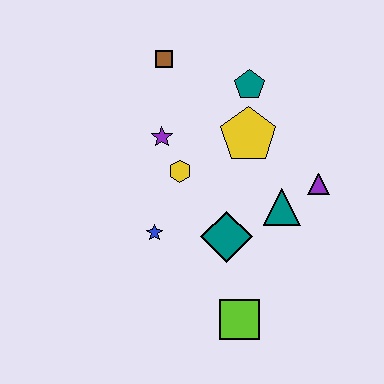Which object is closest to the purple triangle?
The teal triangle is closest to the purple triangle.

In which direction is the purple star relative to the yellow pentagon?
The purple star is to the left of the yellow pentagon.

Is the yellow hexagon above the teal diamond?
Yes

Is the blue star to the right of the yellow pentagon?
No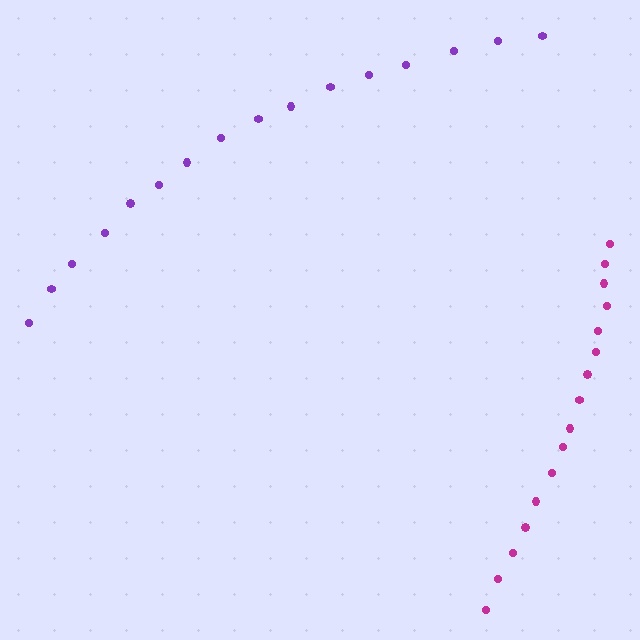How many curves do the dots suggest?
There are 2 distinct paths.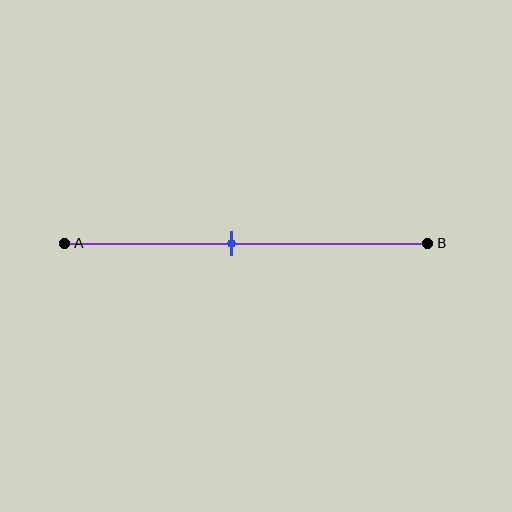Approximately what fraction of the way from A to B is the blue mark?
The blue mark is approximately 45% of the way from A to B.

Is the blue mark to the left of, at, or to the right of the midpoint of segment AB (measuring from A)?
The blue mark is to the left of the midpoint of segment AB.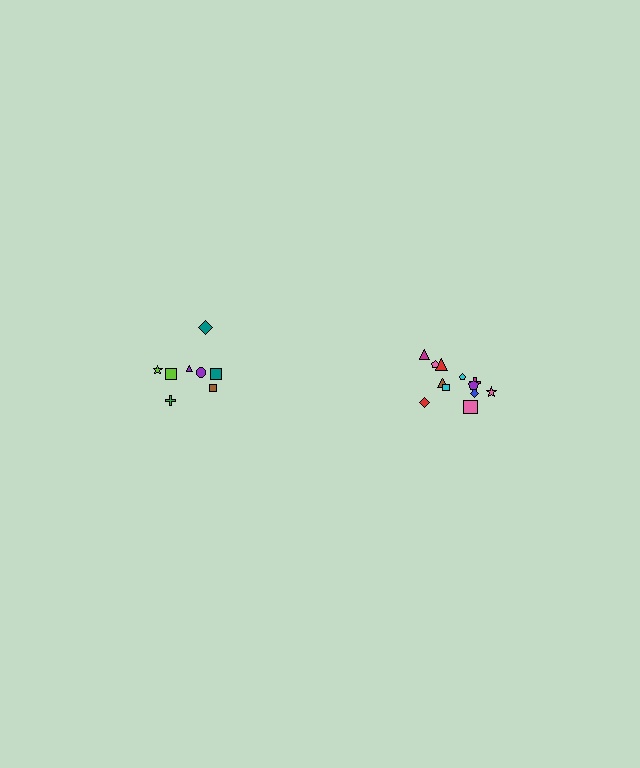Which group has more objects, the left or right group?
The right group.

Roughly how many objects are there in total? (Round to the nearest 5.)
Roughly 20 objects in total.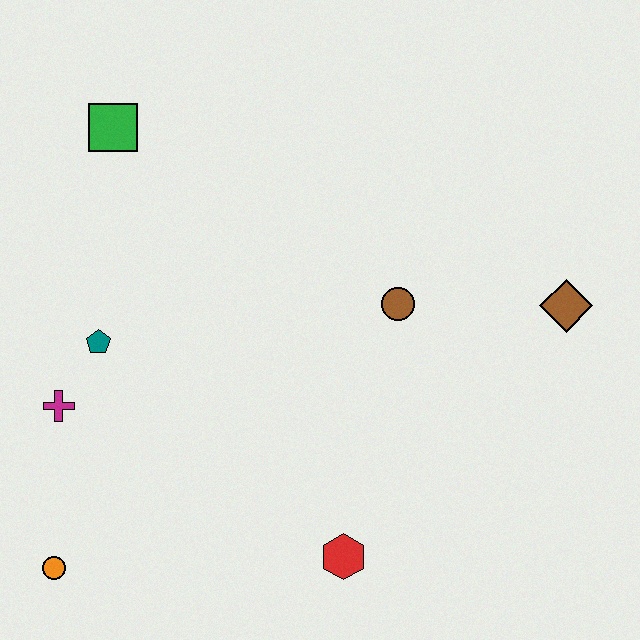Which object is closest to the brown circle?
The brown diamond is closest to the brown circle.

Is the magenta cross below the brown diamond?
Yes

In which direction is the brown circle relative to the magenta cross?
The brown circle is to the right of the magenta cross.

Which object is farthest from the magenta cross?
The brown diamond is farthest from the magenta cross.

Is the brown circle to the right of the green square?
Yes